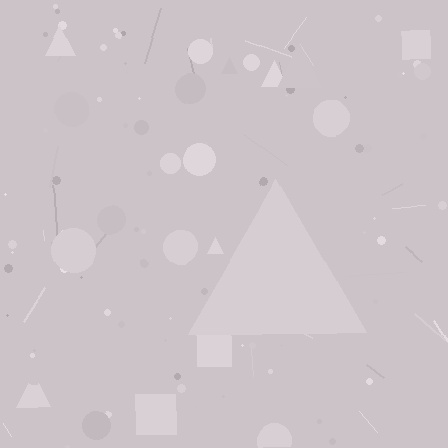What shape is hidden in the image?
A triangle is hidden in the image.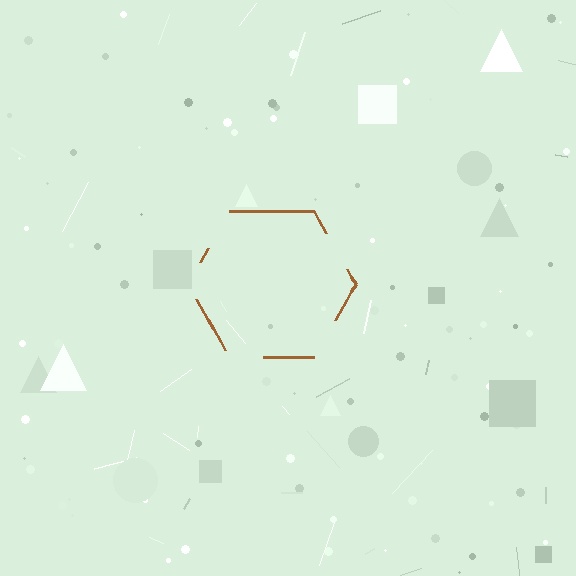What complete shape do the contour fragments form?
The contour fragments form a hexagon.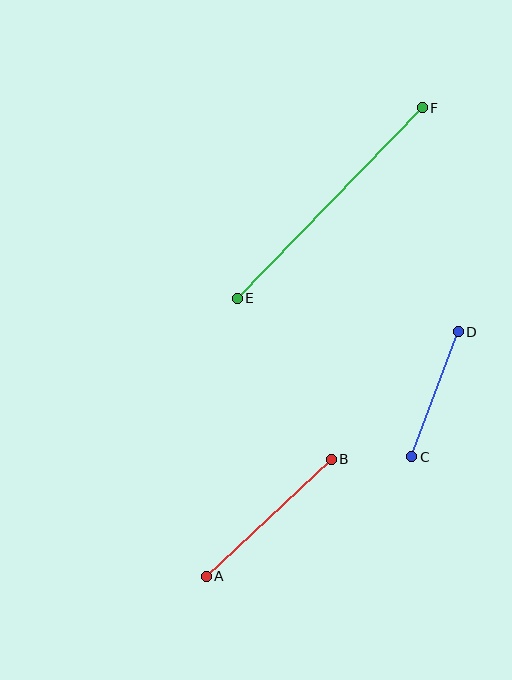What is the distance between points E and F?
The distance is approximately 266 pixels.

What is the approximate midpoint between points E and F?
The midpoint is at approximately (330, 203) pixels.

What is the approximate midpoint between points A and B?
The midpoint is at approximately (269, 518) pixels.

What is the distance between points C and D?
The distance is approximately 134 pixels.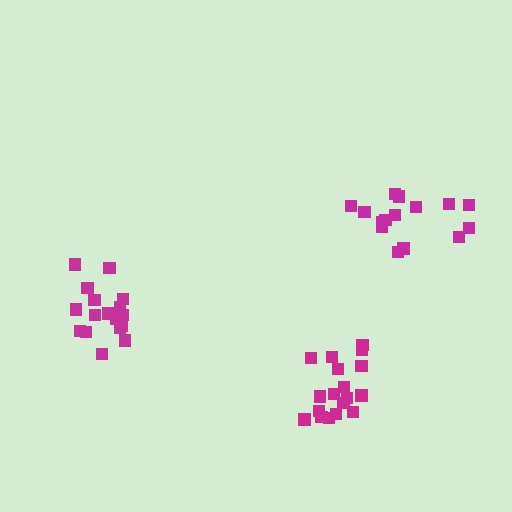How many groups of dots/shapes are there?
There are 3 groups.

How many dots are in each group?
Group 1: 17 dots, Group 2: 18 dots, Group 3: 15 dots (50 total).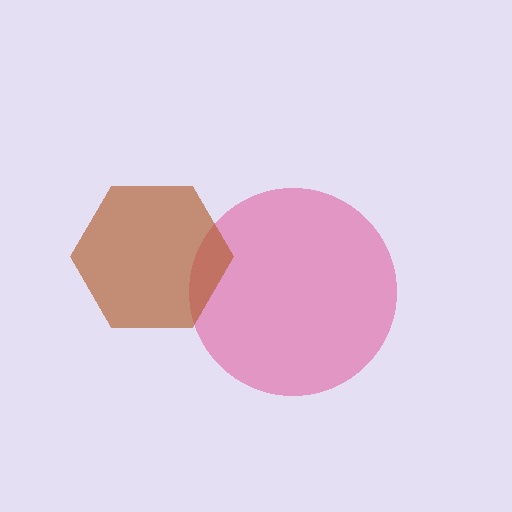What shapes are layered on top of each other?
The layered shapes are: a pink circle, a brown hexagon.